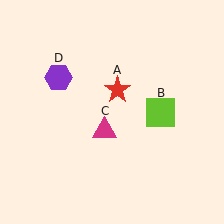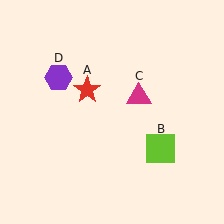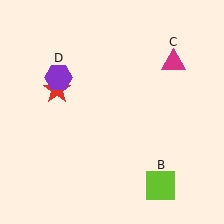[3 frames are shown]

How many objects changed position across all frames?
3 objects changed position: red star (object A), lime square (object B), magenta triangle (object C).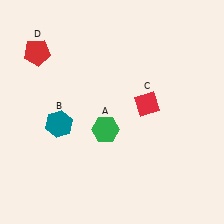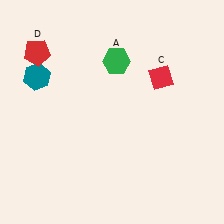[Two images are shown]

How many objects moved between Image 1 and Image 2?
3 objects moved between the two images.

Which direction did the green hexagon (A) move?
The green hexagon (A) moved up.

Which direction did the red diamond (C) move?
The red diamond (C) moved up.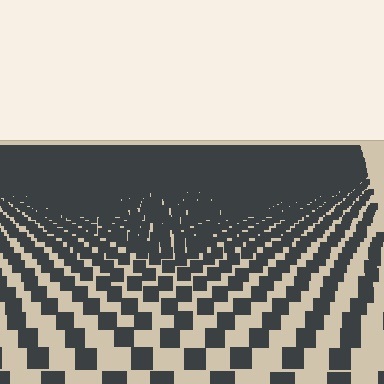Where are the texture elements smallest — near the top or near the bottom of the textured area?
Near the top.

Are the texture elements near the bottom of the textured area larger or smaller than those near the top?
Larger. Near the bottom, elements are closer to the viewer and appear at a bigger on-screen size.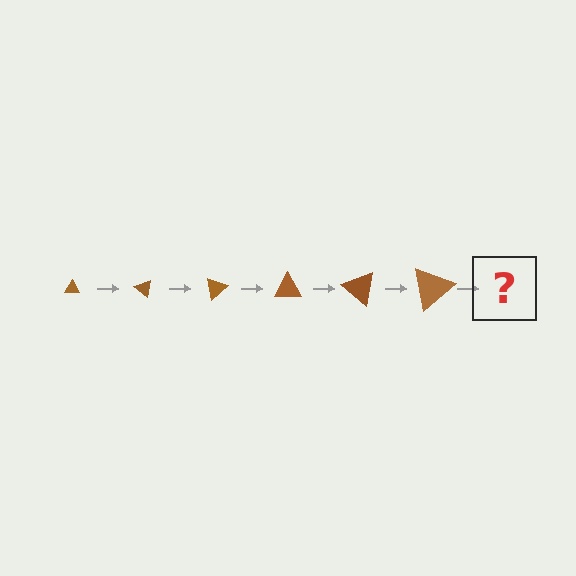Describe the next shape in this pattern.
It should be a triangle, larger than the previous one and rotated 240 degrees from the start.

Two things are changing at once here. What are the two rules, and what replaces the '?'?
The two rules are that the triangle grows larger each step and it rotates 40 degrees each step. The '?' should be a triangle, larger than the previous one and rotated 240 degrees from the start.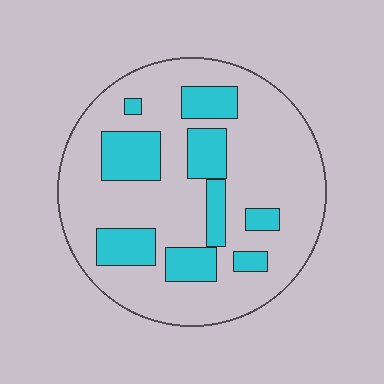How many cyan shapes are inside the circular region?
9.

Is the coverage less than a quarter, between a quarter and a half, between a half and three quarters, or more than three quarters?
Less than a quarter.